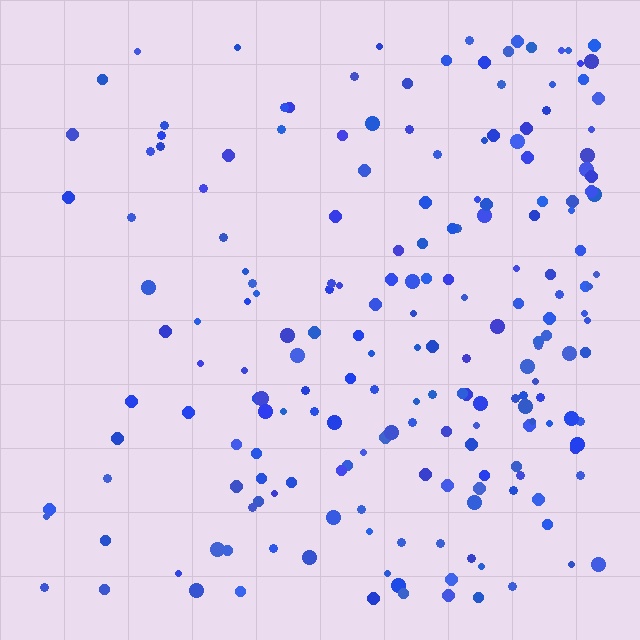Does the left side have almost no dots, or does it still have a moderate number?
Still a moderate number, just noticeably fewer than the right.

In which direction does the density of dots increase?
From left to right, with the right side densest.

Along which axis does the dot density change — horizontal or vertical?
Horizontal.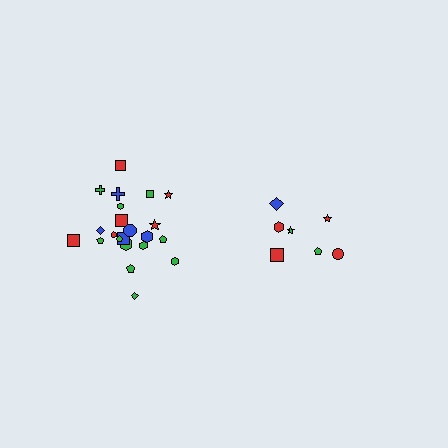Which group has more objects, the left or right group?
The left group.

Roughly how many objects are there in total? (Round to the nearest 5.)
Roughly 30 objects in total.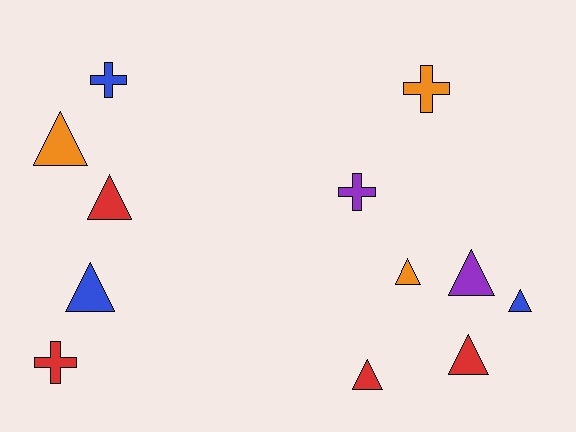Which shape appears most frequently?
Triangle, with 8 objects.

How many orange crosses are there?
There is 1 orange cross.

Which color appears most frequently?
Red, with 4 objects.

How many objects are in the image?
There are 12 objects.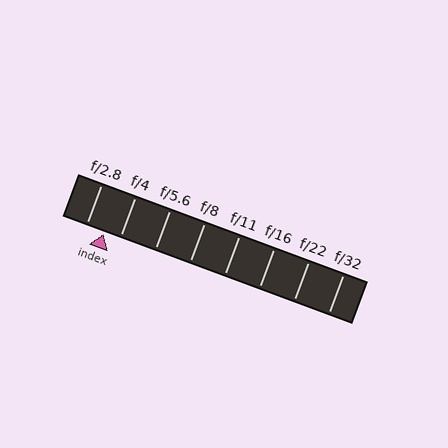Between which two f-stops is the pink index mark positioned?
The index mark is between f/2.8 and f/4.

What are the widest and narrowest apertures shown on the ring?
The widest aperture shown is f/2.8 and the narrowest is f/32.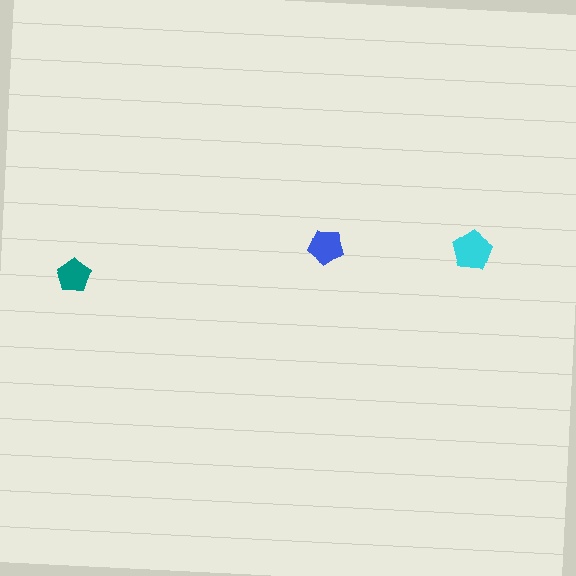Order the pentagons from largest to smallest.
the cyan one, the blue one, the teal one.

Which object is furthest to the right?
The cyan pentagon is rightmost.